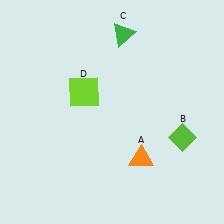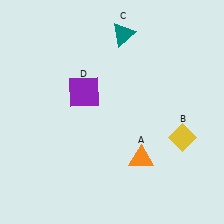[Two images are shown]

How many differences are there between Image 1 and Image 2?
There are 3 differences between the two images.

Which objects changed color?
B changed from lime to yellow. C changed from green to teal. D changed from lime to purple.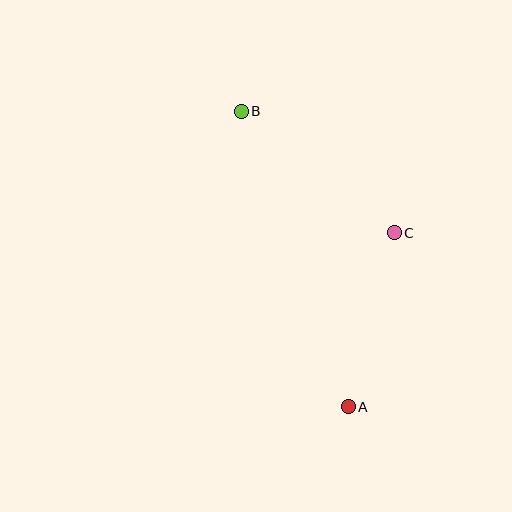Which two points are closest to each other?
Points A and C are closest to each other.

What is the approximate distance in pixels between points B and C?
The distance between B and C is approximately 195 pixels.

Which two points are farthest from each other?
Points A and B are farthest from each other.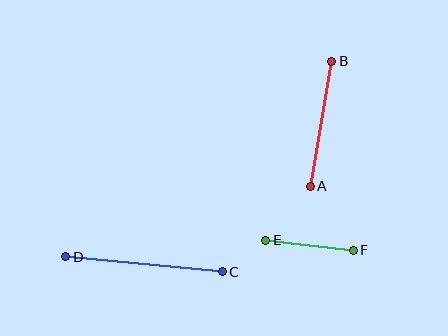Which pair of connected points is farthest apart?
Points C and D are farthest apart.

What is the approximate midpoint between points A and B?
The midpoint is at approximately (321, 124) pixels.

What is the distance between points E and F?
The distance is approximately 88 pixels.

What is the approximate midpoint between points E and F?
The midpoint is at approximately (309, 245) pixels.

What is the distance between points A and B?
The distance is approximately 127 pixels.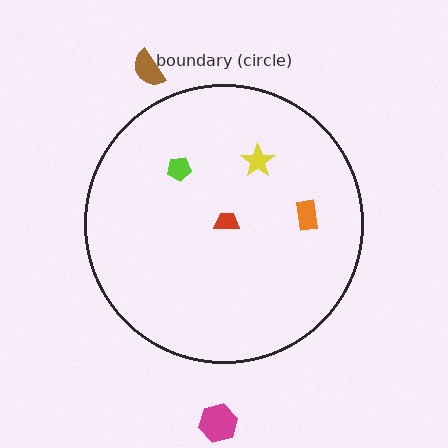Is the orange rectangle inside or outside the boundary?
Inside.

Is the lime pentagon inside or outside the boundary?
Inside.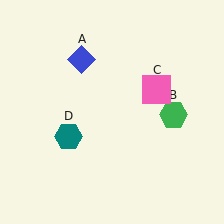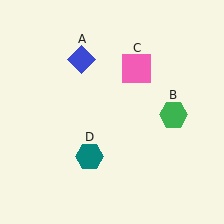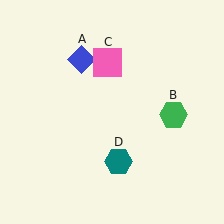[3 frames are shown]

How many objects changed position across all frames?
2 objects changed position: pink square (object C), teal hexagon (object D).